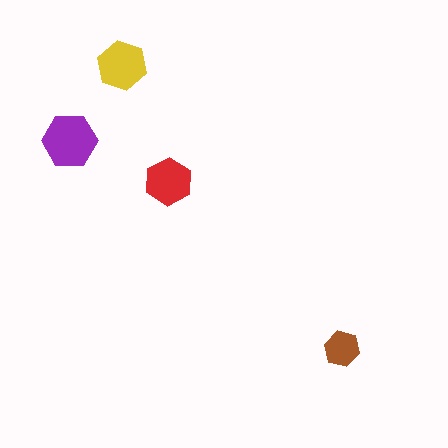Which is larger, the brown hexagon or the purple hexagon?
The purple one.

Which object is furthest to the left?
The purple hexagon is leftmost.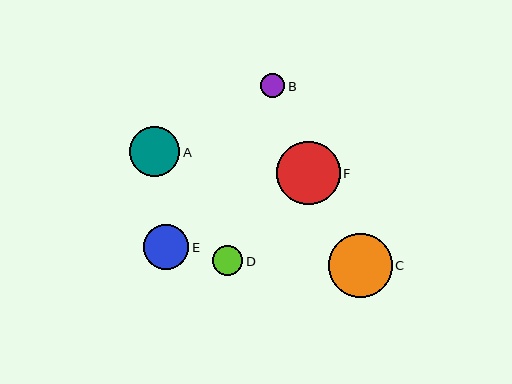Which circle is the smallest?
Circle B is the smallest with a size of approximately 24 pixels.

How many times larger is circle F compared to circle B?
Circle F is approximately 2.6 times the size of circle B.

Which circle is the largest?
Circle C is the largest with a size of approximately 64 pixels.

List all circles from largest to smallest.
From largest to smallest: C, F, A, E, D, B.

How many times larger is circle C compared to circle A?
Circle C is approximately 1.3 times the size of circle A.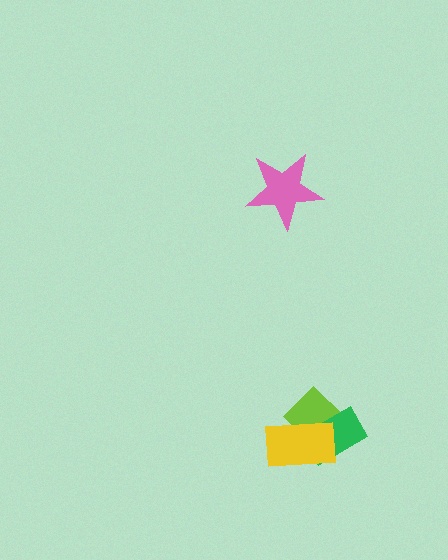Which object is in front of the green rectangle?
The yellow rectangle is in front of the green rectangle.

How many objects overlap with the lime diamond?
2 objects overlap with the lime diamond.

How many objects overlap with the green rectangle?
2 objects overlap with the green rectangle.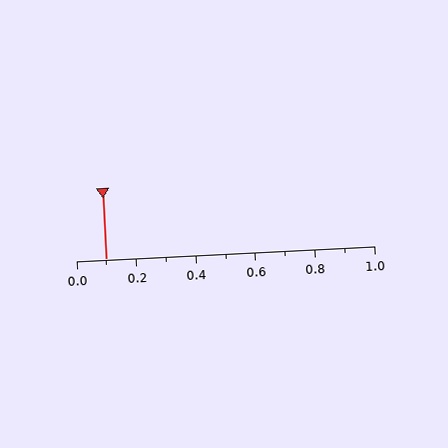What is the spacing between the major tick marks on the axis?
The major ticks are spaced 0.2 apart.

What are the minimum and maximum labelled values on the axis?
The axis runs from 0.0 to 1.0.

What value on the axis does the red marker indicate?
The marker indicates approximately 0.1.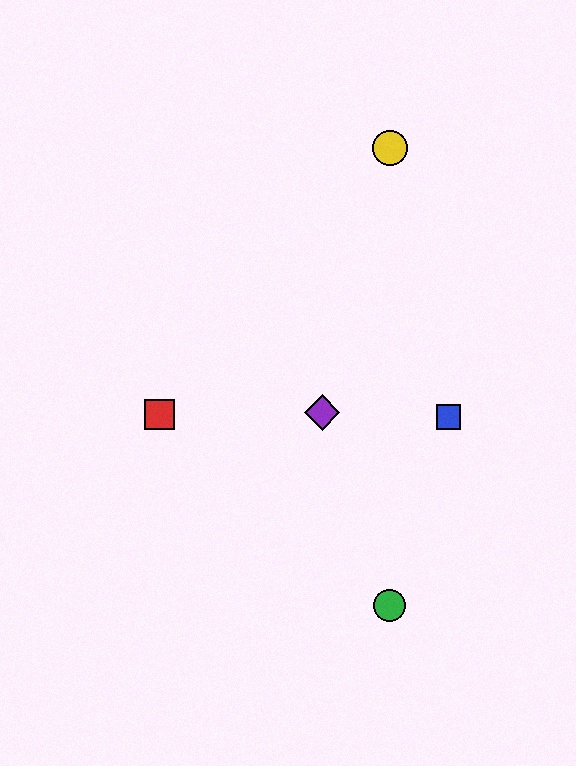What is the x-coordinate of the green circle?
The green circle is at x≈390.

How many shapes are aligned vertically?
2 shapes (the green circle, the yellow circle) are aligned vertically.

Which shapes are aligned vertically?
The green circle, the yellow circle are aligned vertically.